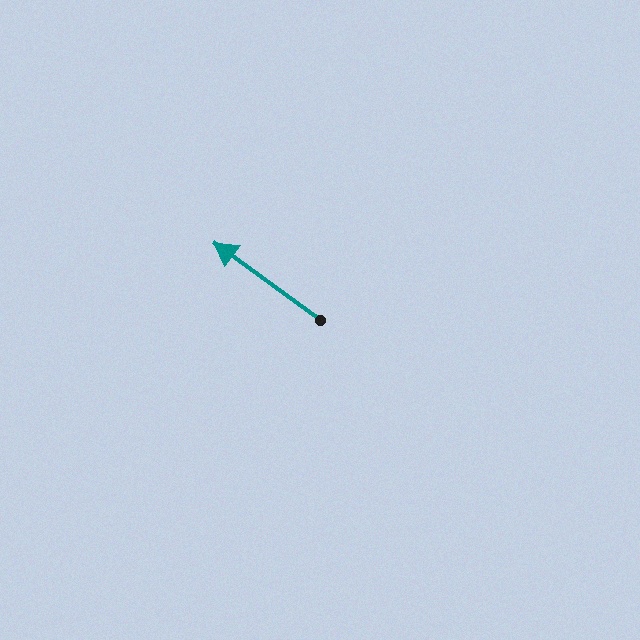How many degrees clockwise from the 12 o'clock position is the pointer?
Approximately 306 degrees.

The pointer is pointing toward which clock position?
Roughly 10 o'clock.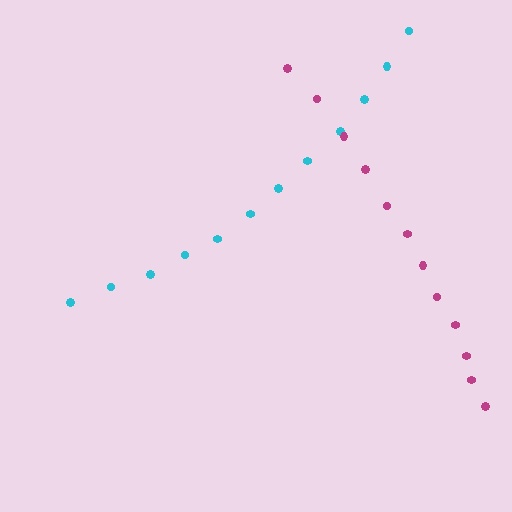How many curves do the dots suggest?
There are 2 distinct paths.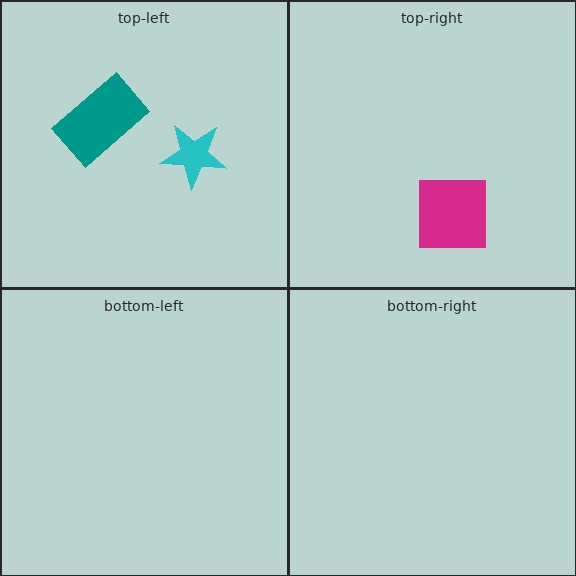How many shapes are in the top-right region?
1.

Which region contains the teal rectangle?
The top-left region.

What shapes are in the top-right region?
The magenta square.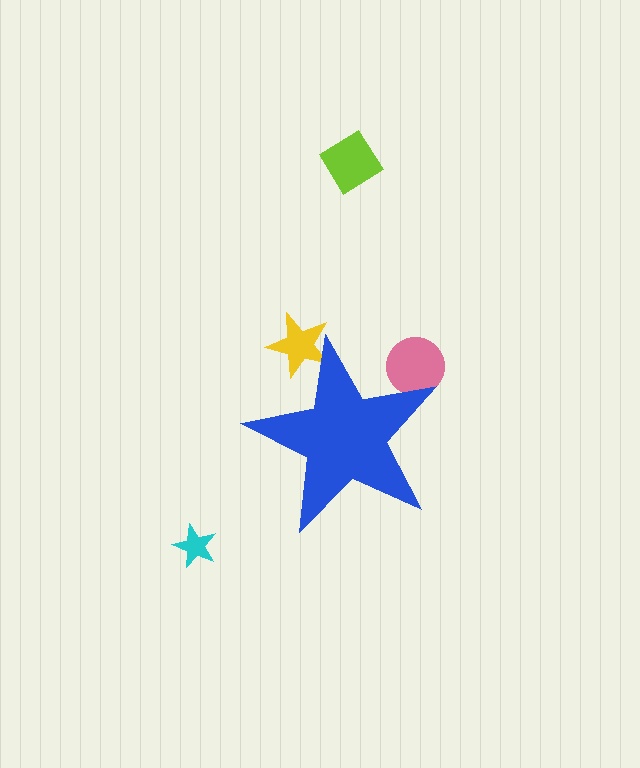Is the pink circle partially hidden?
Yes, the pink circle is partially hidden behind the blue star.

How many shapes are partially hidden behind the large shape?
2 shapes are partially hidden.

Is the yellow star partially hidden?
Yes, the yellow star is partially hidden behind the blue star.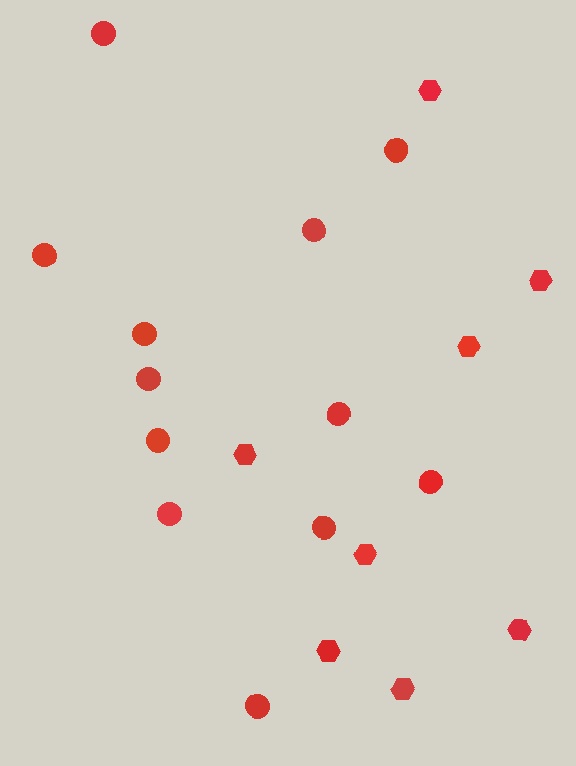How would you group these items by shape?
There are 2 groups: one group of hexagons (8) and one group of circles (12).